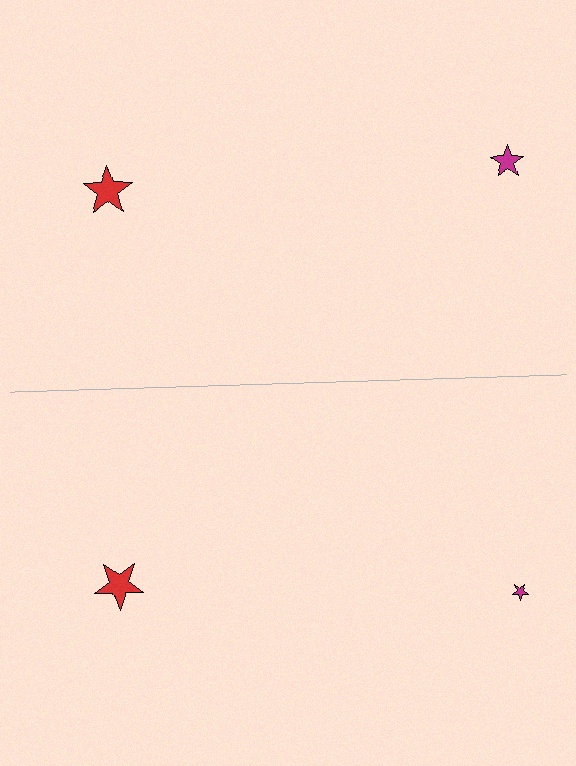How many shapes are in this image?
There are 4 shapes in this image.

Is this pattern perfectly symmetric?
No, the pattern is not perfectly symmetric. The magenta star on the bottom side has a different size than its mirror counterpart.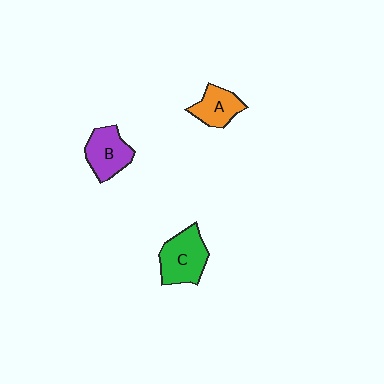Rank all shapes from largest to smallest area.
From largest to smallest: C (green), B (purple), A (orange).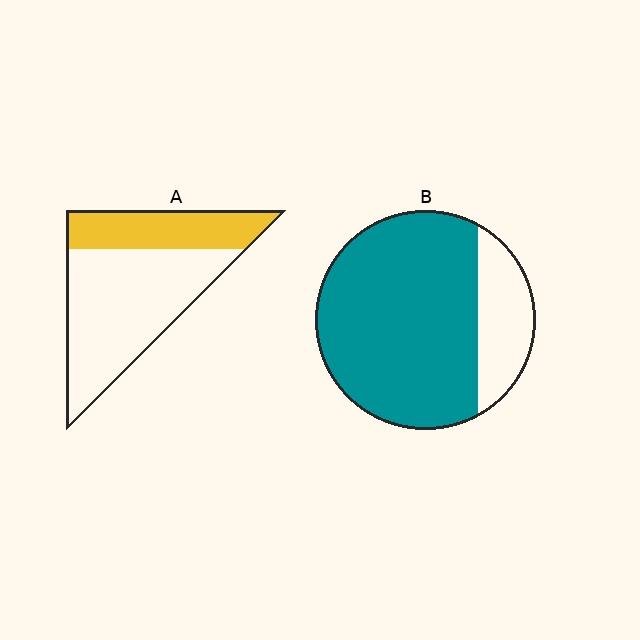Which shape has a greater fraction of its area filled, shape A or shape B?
Shape B.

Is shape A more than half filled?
No.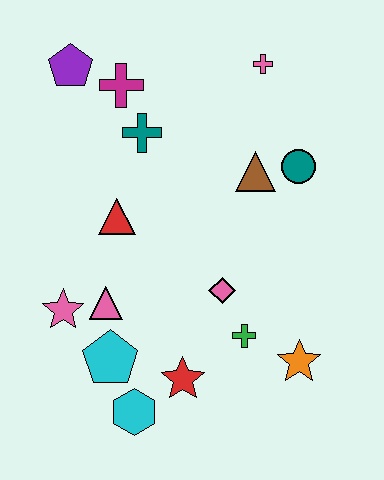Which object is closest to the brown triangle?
The teal circle is closest to the brown triangle.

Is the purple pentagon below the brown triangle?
No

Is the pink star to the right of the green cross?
No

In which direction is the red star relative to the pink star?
The red star is to the right of the pink star.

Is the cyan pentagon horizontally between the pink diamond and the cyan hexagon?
No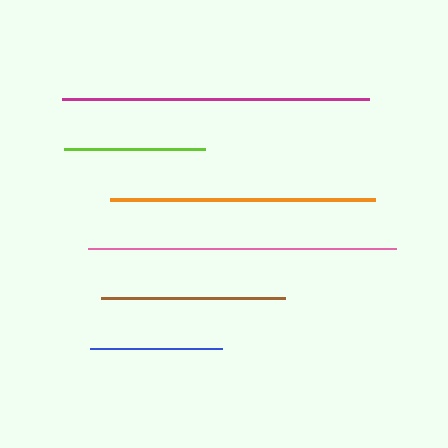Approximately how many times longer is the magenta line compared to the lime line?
The magenta line is approximately 2.2 times the length of the lime line.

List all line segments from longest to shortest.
From longest to shortest: pink, magenta, orange, brown, lime, blue.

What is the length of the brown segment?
The brown segment is approximately 184 pixels long.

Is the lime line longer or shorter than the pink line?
The pink line is longer than the lime line.